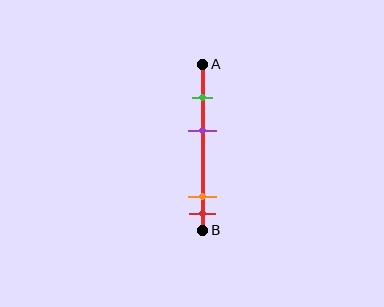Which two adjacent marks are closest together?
The orange and red marks are the closest adjacent pair.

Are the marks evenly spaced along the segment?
No, the marks are not evenly spaced.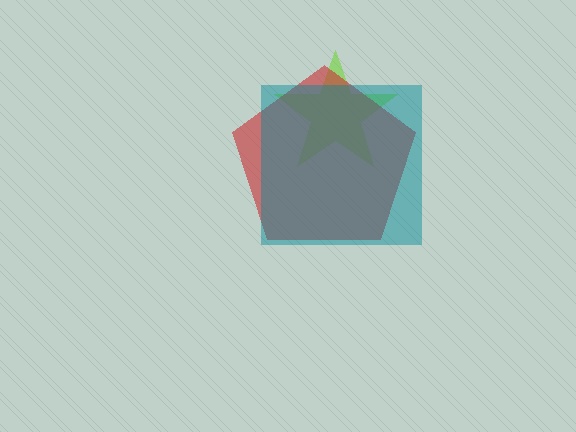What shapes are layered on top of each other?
The layered shapes are: a lime star, a red pentagon, a teal square.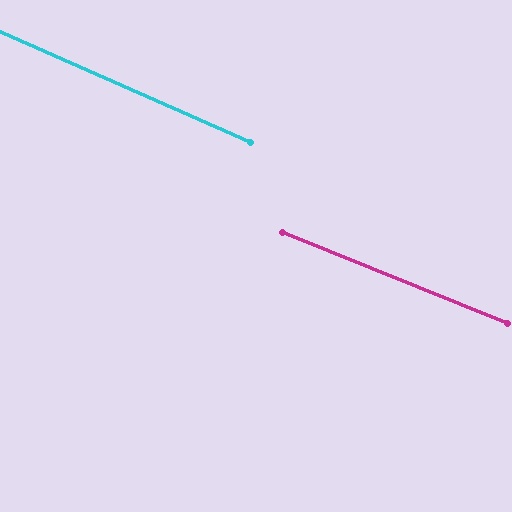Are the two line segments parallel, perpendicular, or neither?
Parallel — their directions differ by only 1.7°.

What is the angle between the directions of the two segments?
Approximately 2 degrees.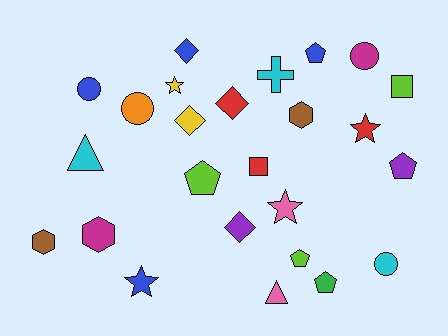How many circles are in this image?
There are 4 circles.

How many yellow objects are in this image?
There are 2 yellow objects.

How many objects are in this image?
There are 25 objects.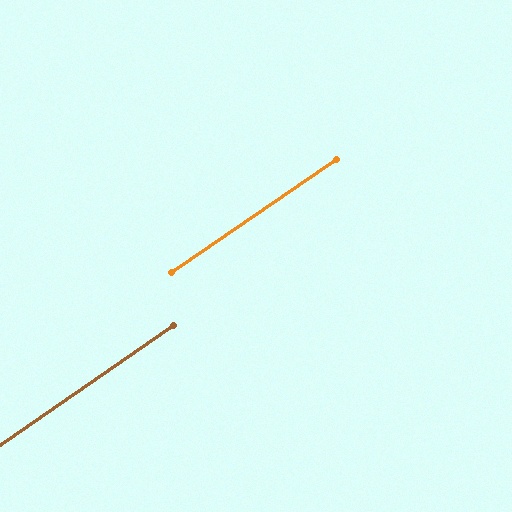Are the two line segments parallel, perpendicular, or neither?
Parallel — their directions differ by only 0.0°.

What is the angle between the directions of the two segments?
Approximately 0 degrees.